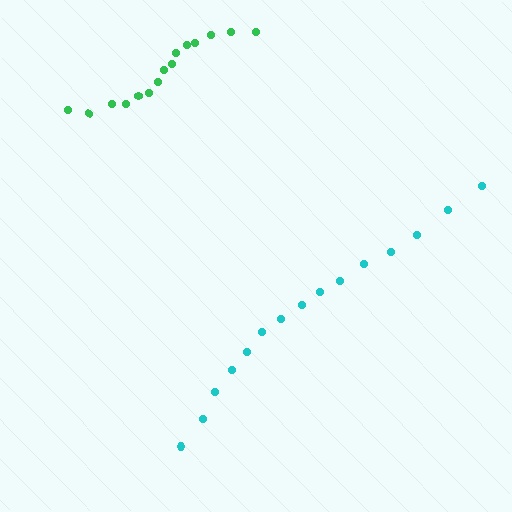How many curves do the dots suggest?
There are 2 distinct paths.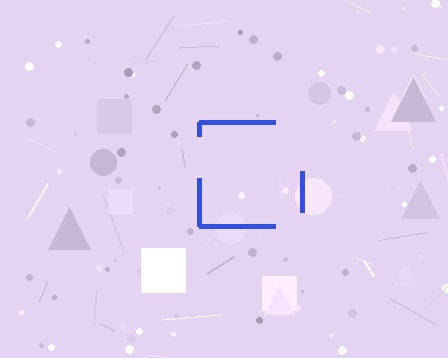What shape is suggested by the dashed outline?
The dashed outline suggests a square.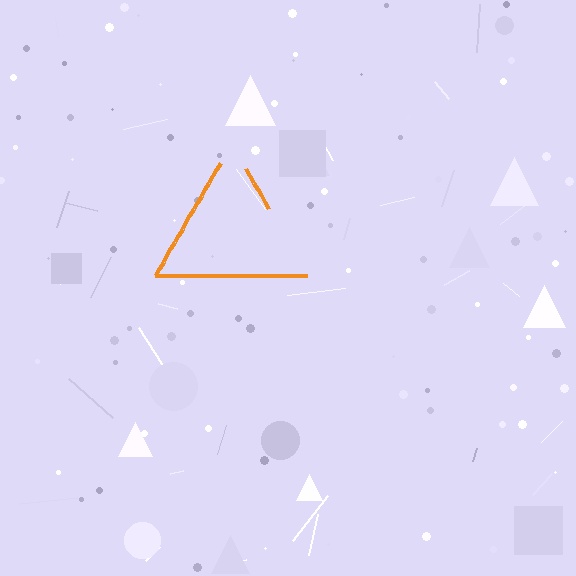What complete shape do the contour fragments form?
The contour fragments form a triangle.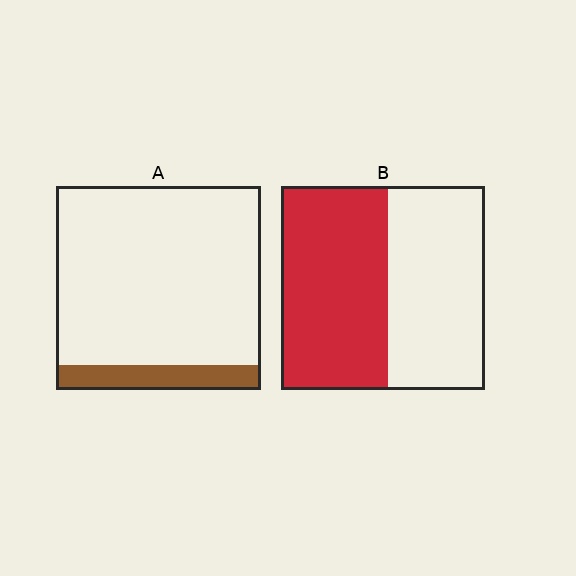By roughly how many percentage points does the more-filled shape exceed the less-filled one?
By roughly 40 percentage points (B over A).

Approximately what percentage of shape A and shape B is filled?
A is approximately 10% and B is approximately 50%.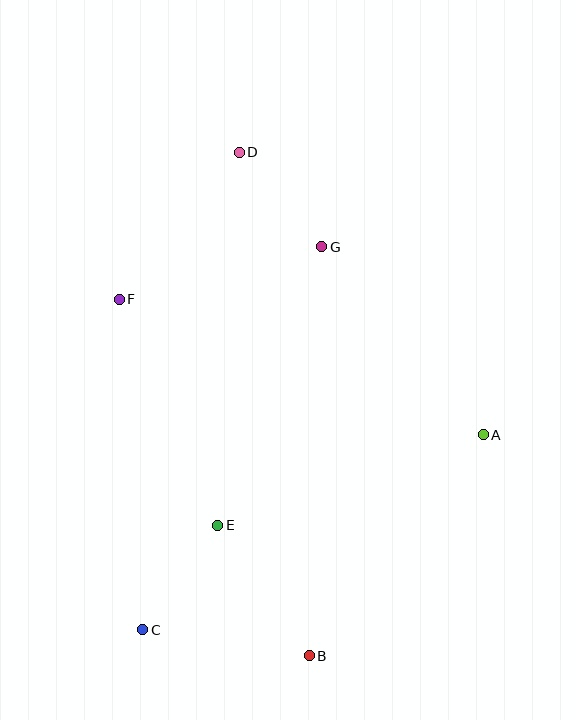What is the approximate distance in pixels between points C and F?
The distance between C and F is approximately 331 pixels.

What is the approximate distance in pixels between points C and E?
The distance between C and E is approximately 129 pixels.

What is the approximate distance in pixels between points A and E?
The distance between A and E is approximately 281 pixels.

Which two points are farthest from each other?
Points B and D are farthest from each other.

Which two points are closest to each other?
Points D and G are closest to each other.